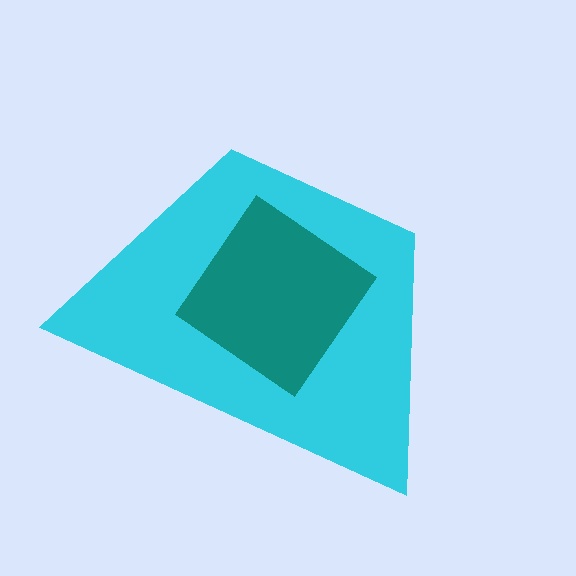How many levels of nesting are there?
2.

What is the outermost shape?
The cyan trapezoid.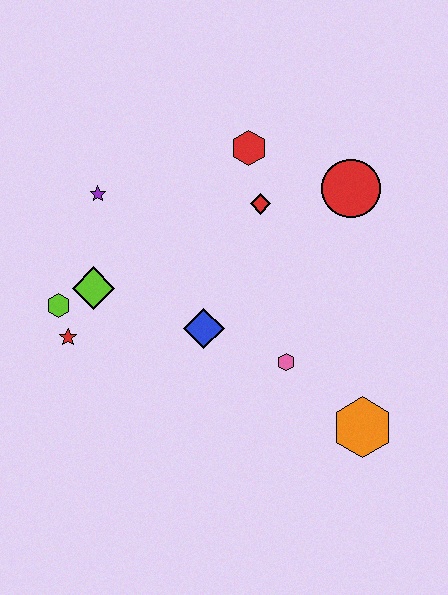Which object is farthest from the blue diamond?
The red circle is farthest from the blue diamond.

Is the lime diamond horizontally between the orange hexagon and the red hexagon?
No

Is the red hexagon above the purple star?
Yes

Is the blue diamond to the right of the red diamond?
No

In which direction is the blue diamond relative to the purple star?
The blue diamond is below the purple star.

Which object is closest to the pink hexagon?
The blue diamond is closest to the pink hexagon.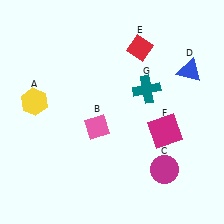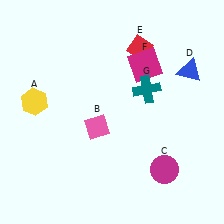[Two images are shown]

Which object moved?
The magenta square (F) moved up.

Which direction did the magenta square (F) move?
The magenta square (F) moved up.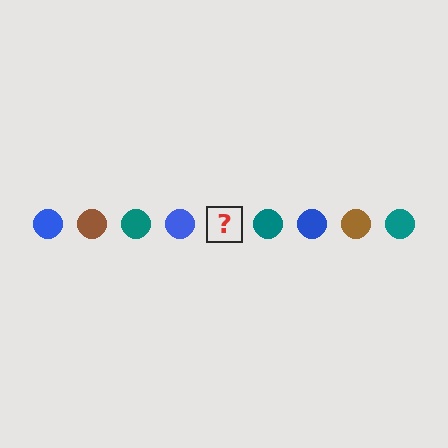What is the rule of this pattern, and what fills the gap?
The rule is that the pattern cycles through blue, brown, teal circles. The gap should be filled with a brown circle.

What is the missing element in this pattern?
The missing element is a brown circle.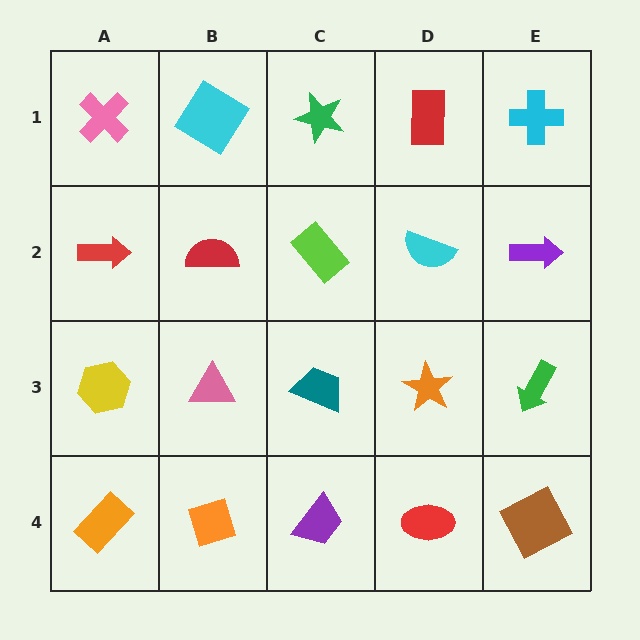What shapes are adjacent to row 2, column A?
A pink cross (row 1, column A), a yellow hexagon (row 3, column A), a red semicircle (row 2, column B).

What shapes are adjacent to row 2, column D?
A red rectangle (row 1, column D), an orange star (row 3, column D), a lime rectangle (row 2, column C), a purple arrow (row 2, column E).